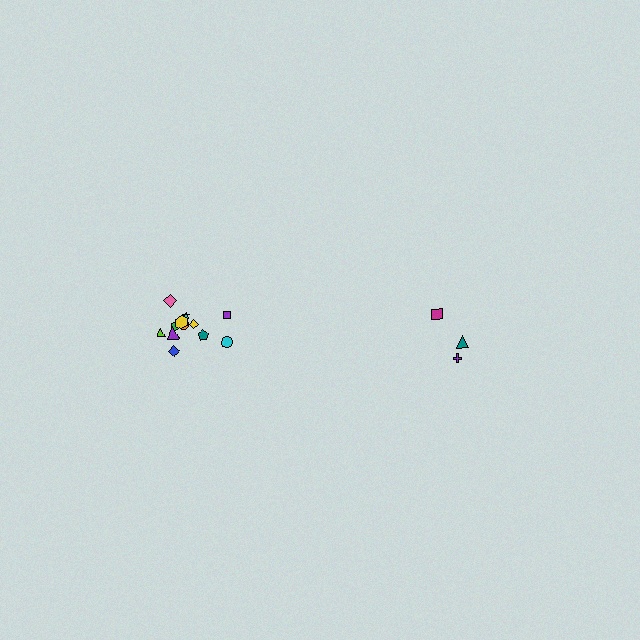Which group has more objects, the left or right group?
The left group.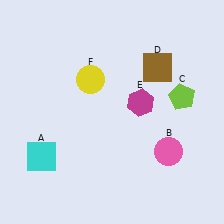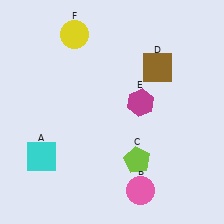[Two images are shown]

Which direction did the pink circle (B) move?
The pink circle (B) moved down.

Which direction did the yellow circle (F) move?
The yellow circle (F) moved up.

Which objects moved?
The objects that moved are: the pink circle (B), the lime pentagon (C), the yellow circle (F).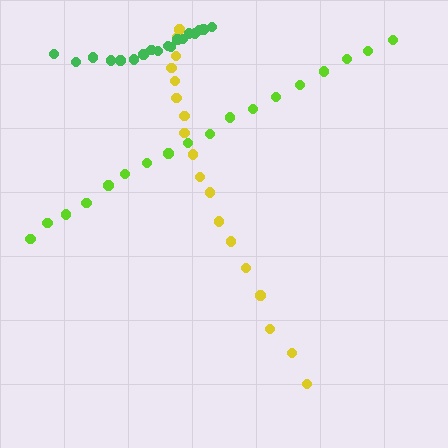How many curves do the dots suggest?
There are 3 distinct paths.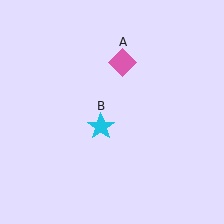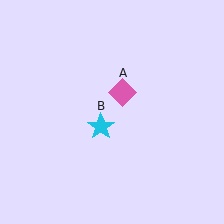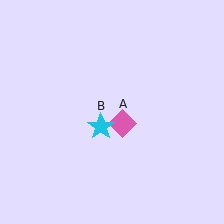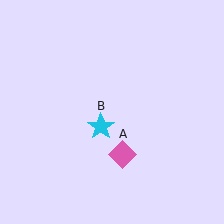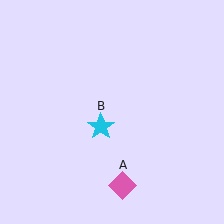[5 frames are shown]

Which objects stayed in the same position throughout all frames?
Cyan star (object B) remained stationary.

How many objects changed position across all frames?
1 object changed position: pink diamond (object A).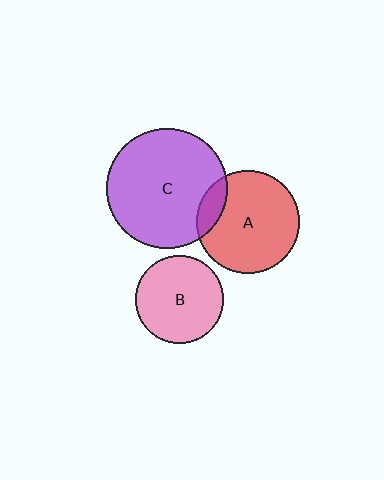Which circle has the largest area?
Circle C (purple).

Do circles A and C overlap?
Yes.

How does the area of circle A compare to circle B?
Approximately 1.4 times.